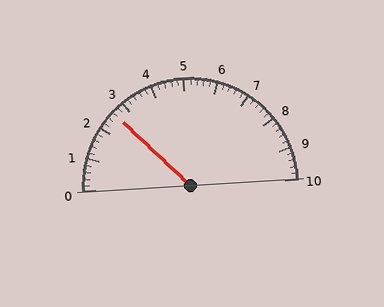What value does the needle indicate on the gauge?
The needle indicates approximately 2.6.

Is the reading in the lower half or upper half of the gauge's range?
The reading is in the lower half of the range (0 to 10).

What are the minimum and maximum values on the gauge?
The gauge ranges from 0 to 10.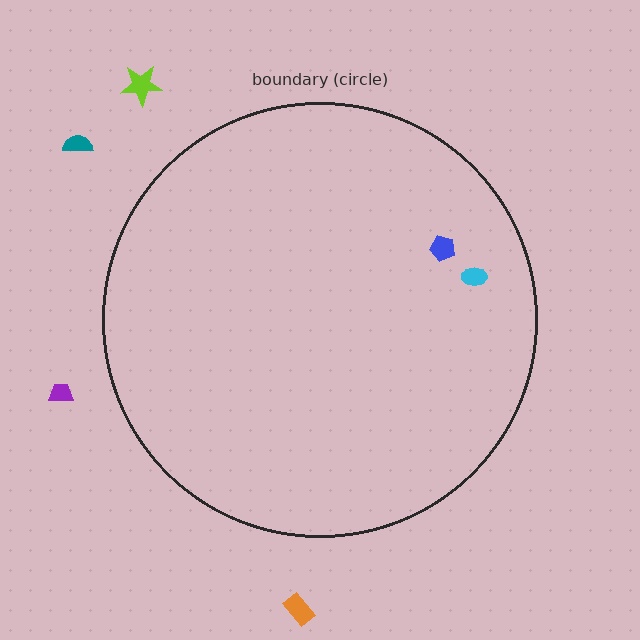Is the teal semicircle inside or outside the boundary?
Outside.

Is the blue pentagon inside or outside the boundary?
Inside.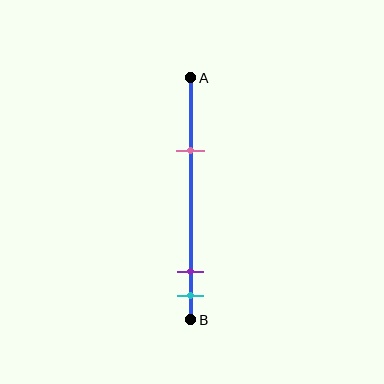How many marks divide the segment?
There are 3 marks dividing the segment.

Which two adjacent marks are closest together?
The purple and cyan marks are the closest adjacent pair.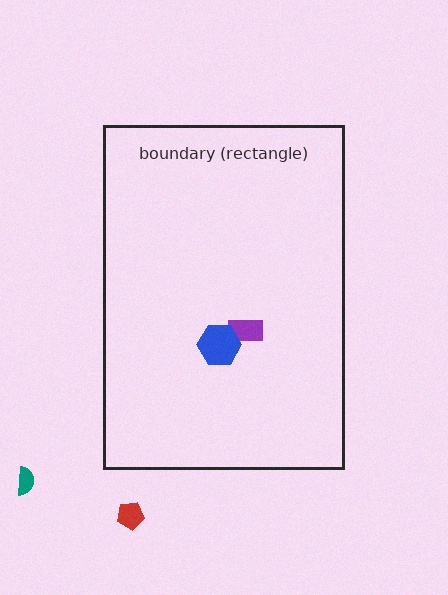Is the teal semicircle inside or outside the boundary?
Outside.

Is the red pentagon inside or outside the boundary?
Outside.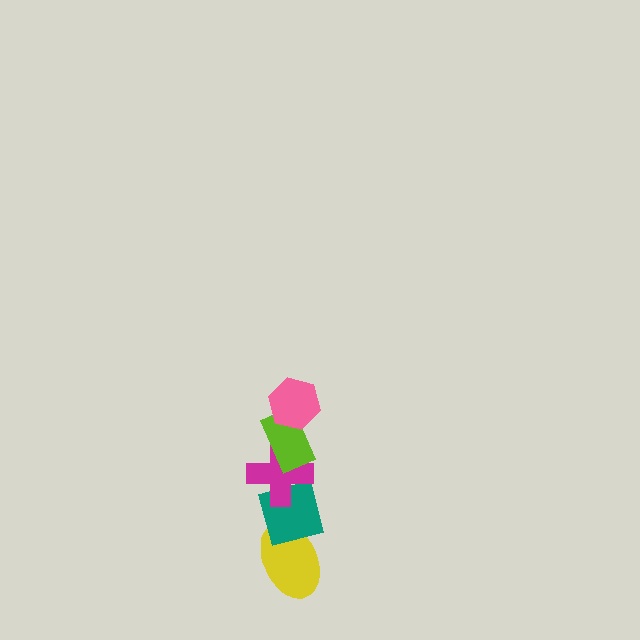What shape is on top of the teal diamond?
The magenta cross is on top of the teal diamond.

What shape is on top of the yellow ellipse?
The teal diamond is on top of the yellow ellipse.